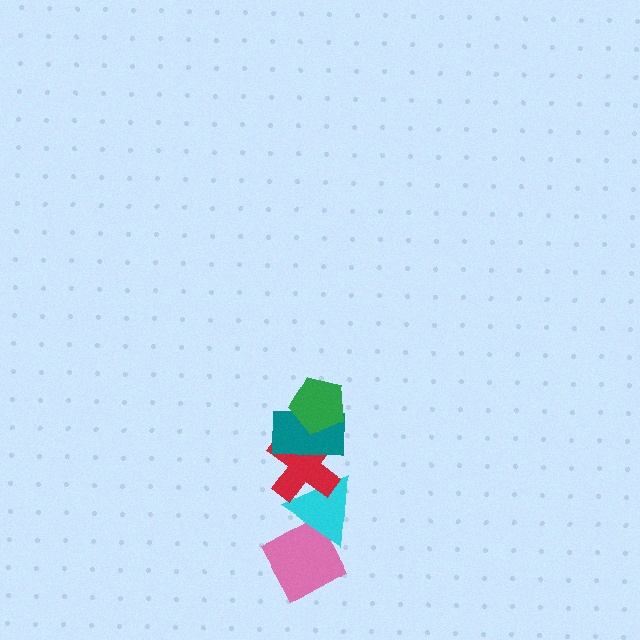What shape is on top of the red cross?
The teal rectangle is on top of the red cross.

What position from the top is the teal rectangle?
The teal rectangle is 2nd from the top.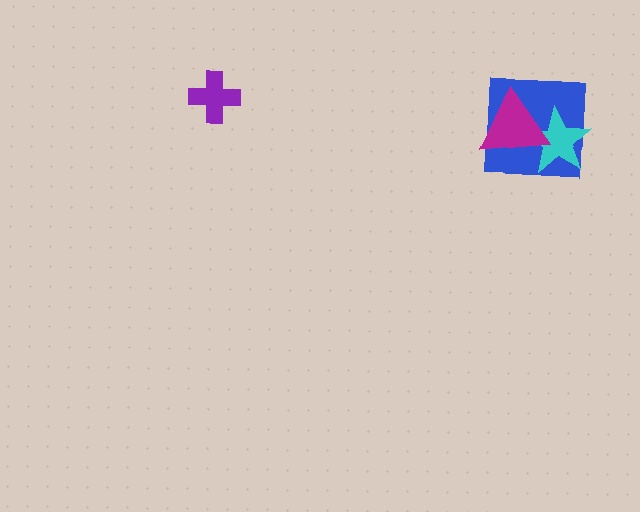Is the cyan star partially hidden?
Yes, it is partially covered by another shape.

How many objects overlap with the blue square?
2 objects overlap with the blue square.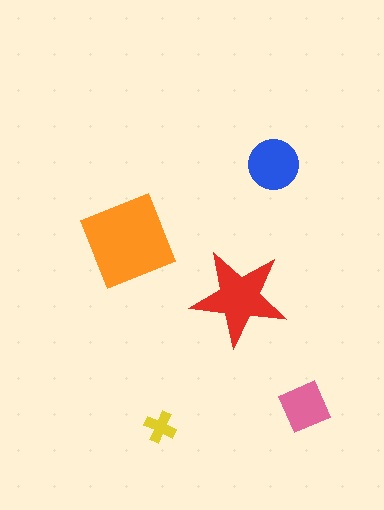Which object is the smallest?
The yellow cross.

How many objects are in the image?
There are 5 objects in the image.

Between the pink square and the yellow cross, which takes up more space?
The pink square.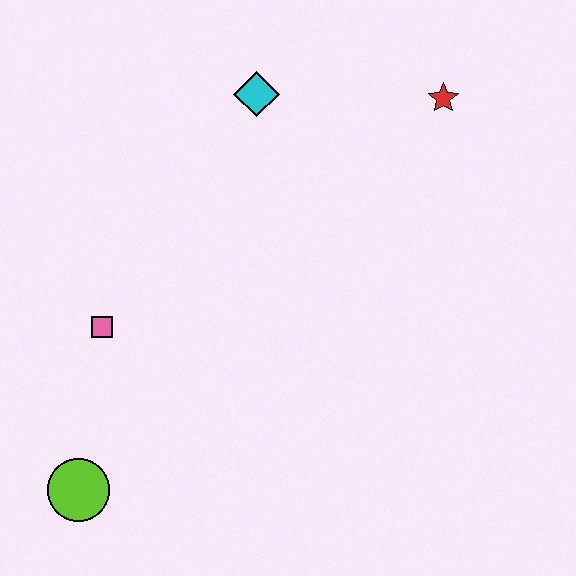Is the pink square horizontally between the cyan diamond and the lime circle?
Yes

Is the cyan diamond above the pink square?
Yes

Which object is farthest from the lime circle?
The red star is farthest from the lime circle.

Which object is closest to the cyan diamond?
The red star is closest to the cyan diamond.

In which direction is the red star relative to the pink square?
The red star is to the right of the pink square.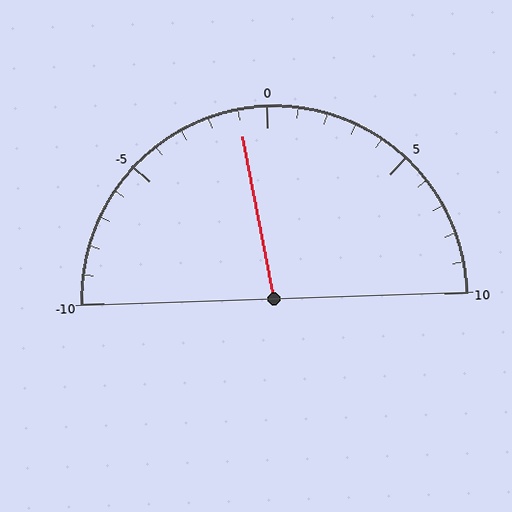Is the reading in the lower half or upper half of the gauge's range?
The reading is in the lower half of the range (-10 to 10).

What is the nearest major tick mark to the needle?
The nearest major tick mark is 0.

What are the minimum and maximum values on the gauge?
The gauge ranges from -10 to 10.